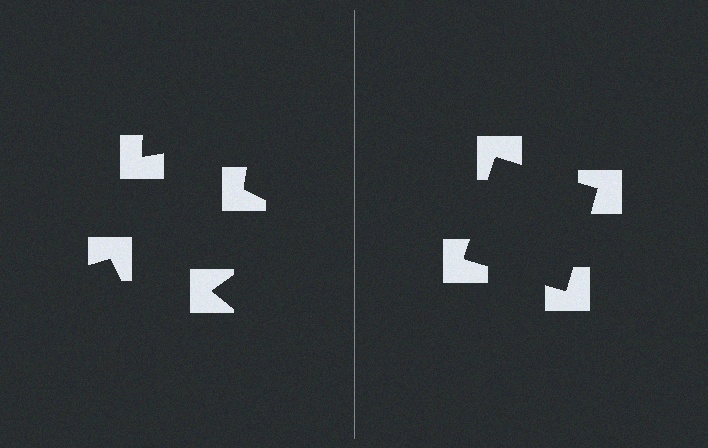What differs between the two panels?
The notched squares are positioned identically on both sides; only the wedge orientations differ. On the right they align to a square; on the left they are misaligned.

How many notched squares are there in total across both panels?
8 — 4 on each side.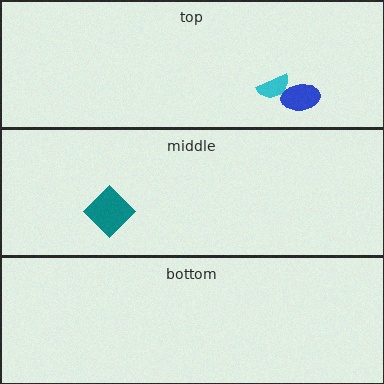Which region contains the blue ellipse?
The top region.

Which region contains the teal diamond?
The middle region.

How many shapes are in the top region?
2.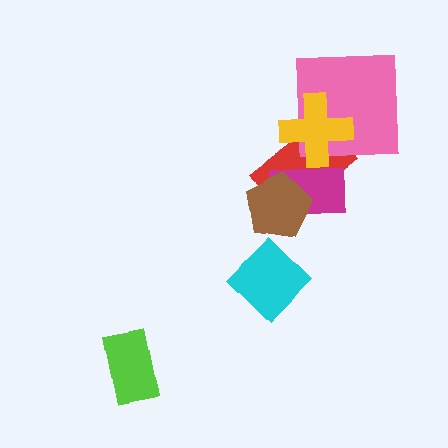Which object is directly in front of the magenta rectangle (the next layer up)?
The yellow cross is directly in front of the magenta rectangle.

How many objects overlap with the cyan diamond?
0 objects overlap with the cyan diamond.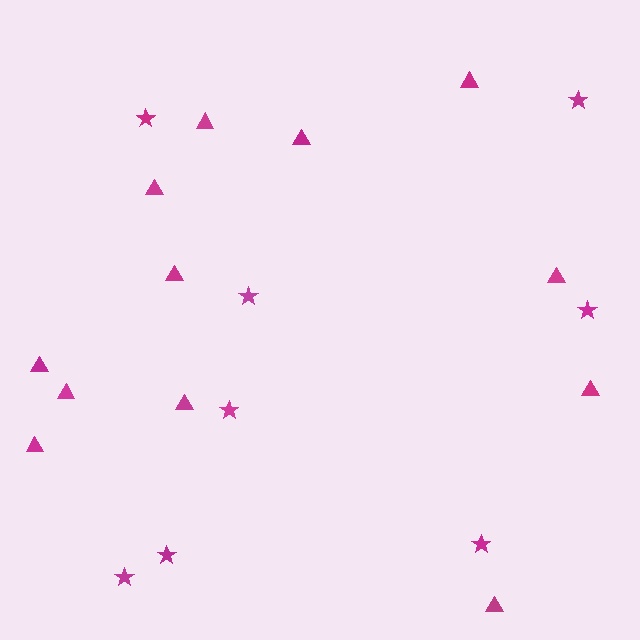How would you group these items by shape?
There are 2 groups: one group of triangles (12) and one group of stars (8).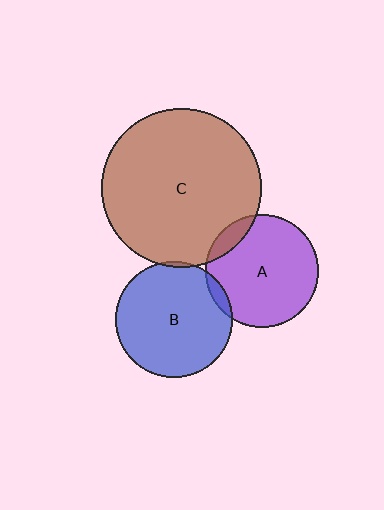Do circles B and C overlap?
Yes.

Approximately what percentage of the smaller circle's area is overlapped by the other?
Approximately 5%.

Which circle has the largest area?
Circle C (brown).